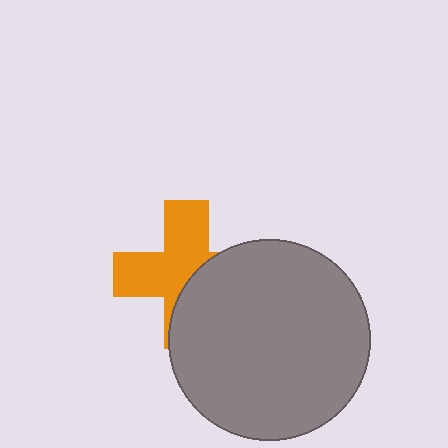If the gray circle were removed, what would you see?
You would see the complete orange cross.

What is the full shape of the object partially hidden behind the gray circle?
The partially hidden object is an orange cross.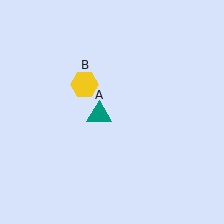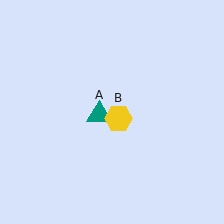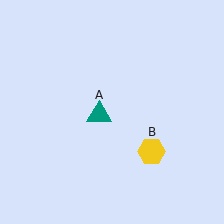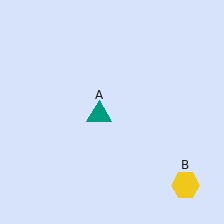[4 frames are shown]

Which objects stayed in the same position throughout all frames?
Teal triangle (object A) remained stationary.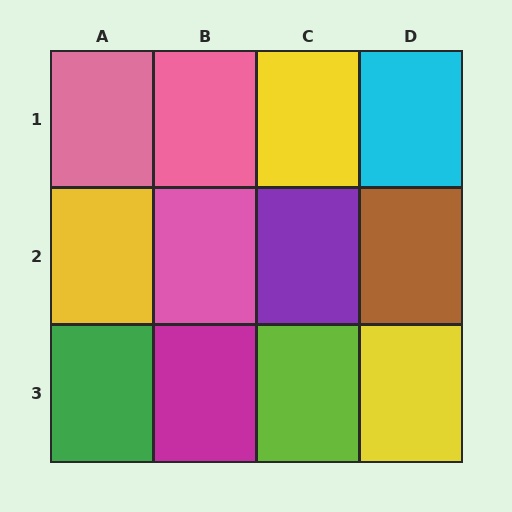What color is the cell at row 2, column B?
Pink.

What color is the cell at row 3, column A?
Green.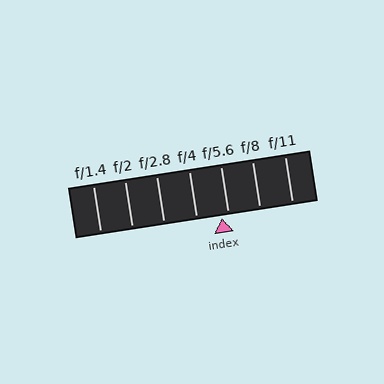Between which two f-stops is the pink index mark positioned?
The index mark is between f/4 and f/5.6.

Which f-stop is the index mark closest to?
The index mark is closest to f/5.6.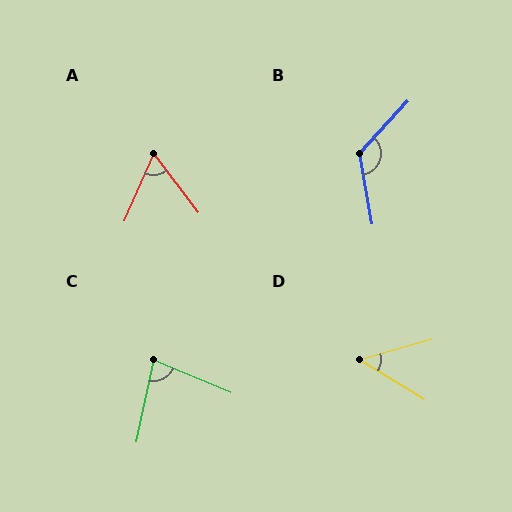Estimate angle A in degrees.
Approximately 61 degrees.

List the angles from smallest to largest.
D (48°), A (61°), C (79°), B (127°).